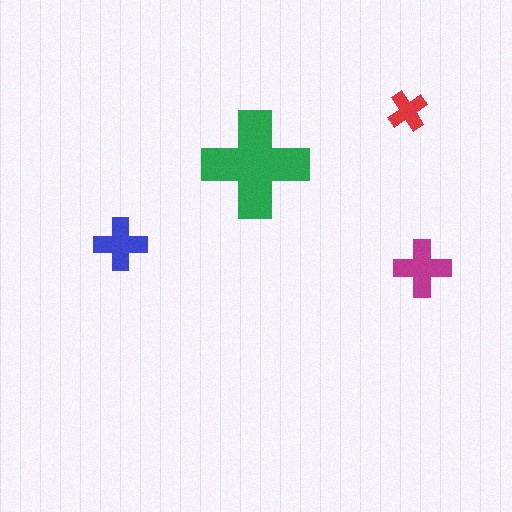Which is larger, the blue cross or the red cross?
The blue one.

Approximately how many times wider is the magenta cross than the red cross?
About 1.5 times wider.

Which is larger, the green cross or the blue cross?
The green one.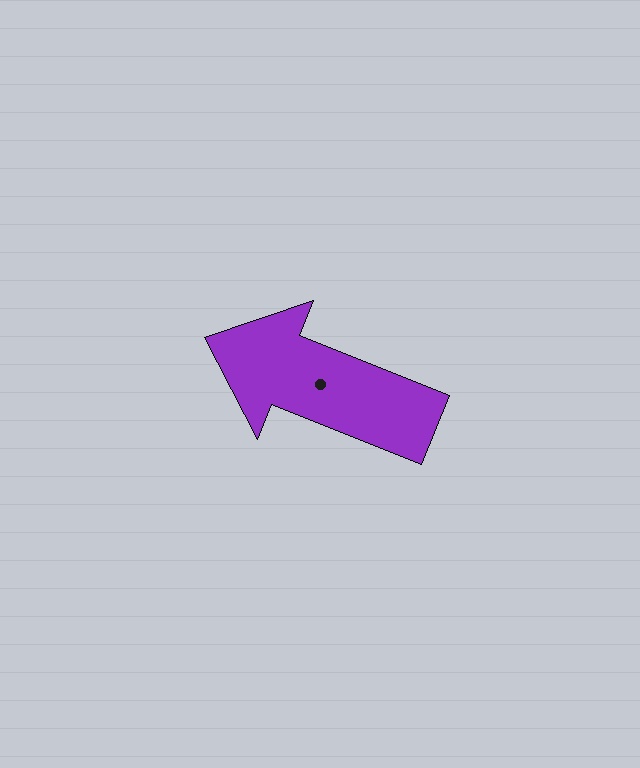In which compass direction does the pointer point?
West.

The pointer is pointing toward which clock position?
Roughly 10 o'clock.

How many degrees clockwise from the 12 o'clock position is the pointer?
Approximately 292 degrees.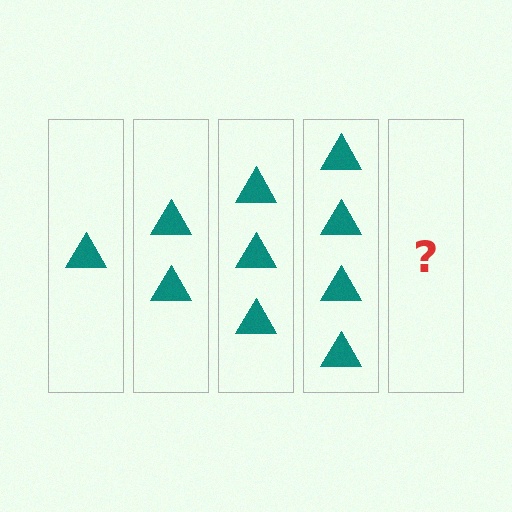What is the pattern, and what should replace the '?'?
The pattern is that each step adds one more triangle. The '?' should be 5 triangles.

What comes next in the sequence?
The next element should be 5 triangles.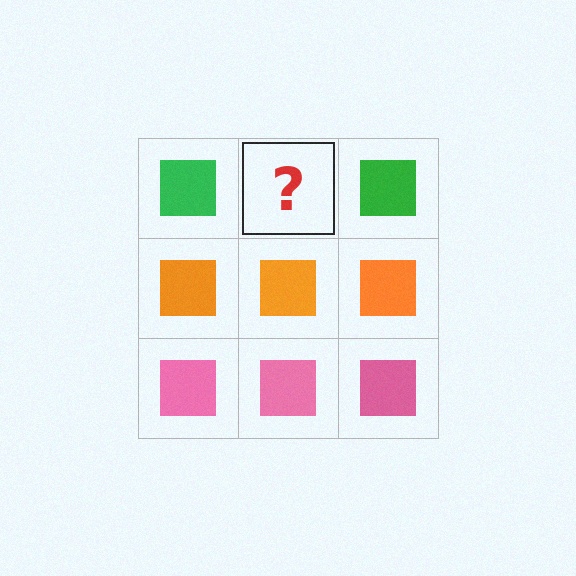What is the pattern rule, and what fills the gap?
The rule is that each row has a consistent color. The gap should be filled with a green square.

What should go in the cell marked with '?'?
The missing cell should contain a green square.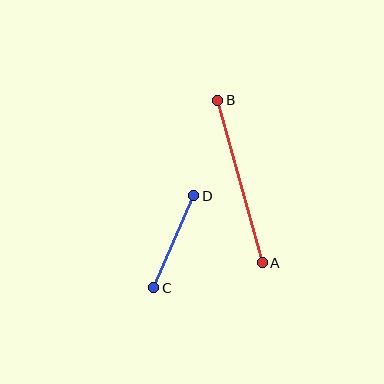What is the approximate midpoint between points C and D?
The midpoint is at approximately (174, 242) pixels.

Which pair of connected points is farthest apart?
Points A and B are farthest apart.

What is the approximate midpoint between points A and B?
The midpoint is at approximately (240, 181) pixels.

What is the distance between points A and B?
The distance is approximately 168 pixels.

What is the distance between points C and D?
The distance is approximately 100 pixels.